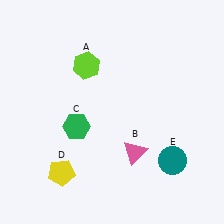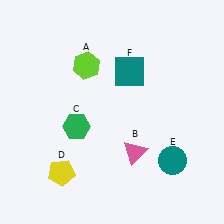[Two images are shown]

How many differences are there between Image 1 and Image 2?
There is 1 difference between the two images.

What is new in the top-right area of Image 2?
A teal square (F) was added in the top-right area of Image 2.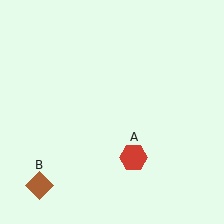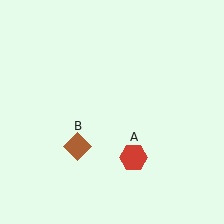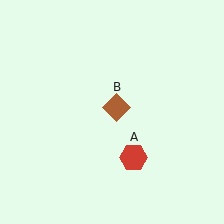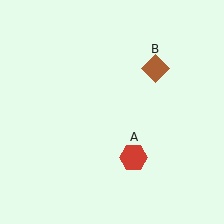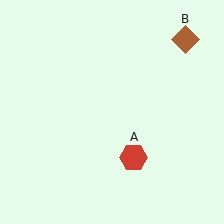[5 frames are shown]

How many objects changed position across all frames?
1 object changed position: brown diamond (object B).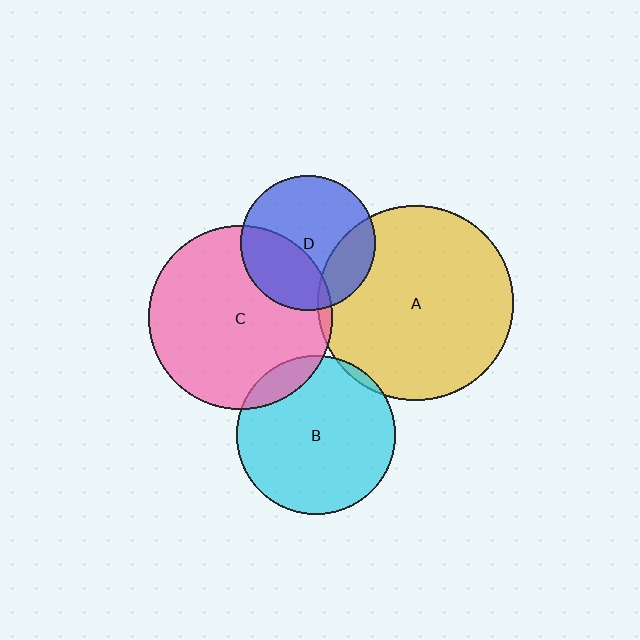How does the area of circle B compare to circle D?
Approximately 1.4 times.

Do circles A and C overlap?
Yes.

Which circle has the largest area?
Circle A (yellow).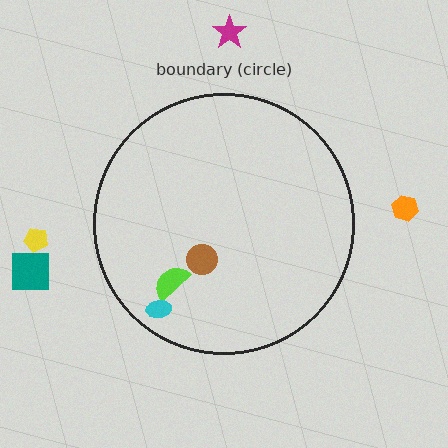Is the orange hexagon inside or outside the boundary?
Outside.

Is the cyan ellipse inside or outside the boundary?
Inside.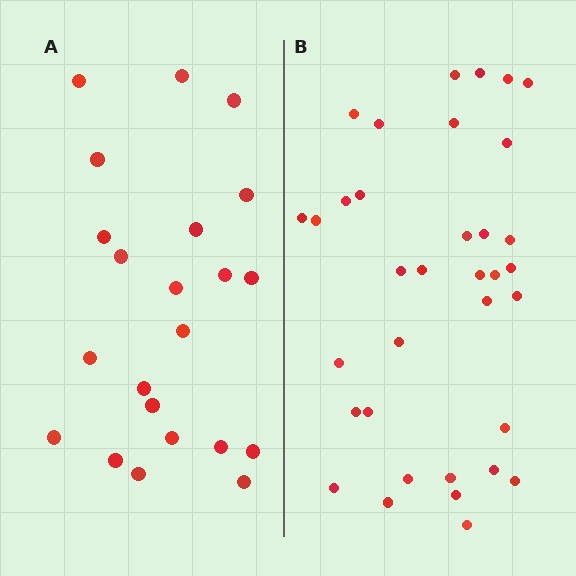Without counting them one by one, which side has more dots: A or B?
Region B (the right region) has more dots.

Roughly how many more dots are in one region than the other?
Region B has approximately 15 more dots than region A.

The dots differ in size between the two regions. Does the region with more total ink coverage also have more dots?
No. Region A has more total ink coverage because its dots are larger, but region B actually contains more individual dots. Total area can be misleading — the number of items is what matters here.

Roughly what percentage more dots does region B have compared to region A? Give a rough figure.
About 60% more.